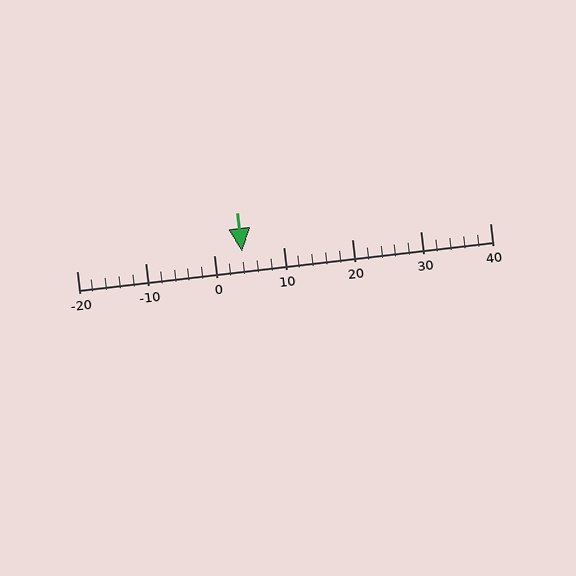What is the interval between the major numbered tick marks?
The major tick marks are spaced 10 units apart.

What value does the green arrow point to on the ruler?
The green arrow points to approximately 4.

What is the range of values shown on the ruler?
The ruler shows values from -20 to 40.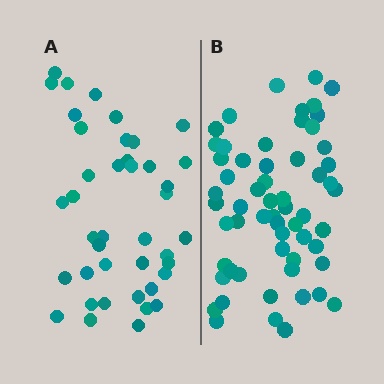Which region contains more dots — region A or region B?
Region B (the right region) has more dots.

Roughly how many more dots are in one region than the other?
Region B has approximately 20 more dots than region A.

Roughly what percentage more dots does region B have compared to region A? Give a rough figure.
About 45% more.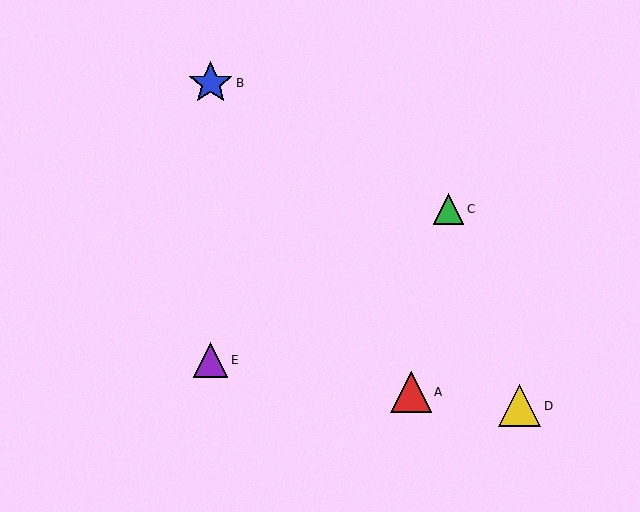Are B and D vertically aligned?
No, B is at x≈211 and D is at x≈519.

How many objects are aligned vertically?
2 objects (B, E) are aligned vertically.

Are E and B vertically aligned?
Yes, both are at x≈211.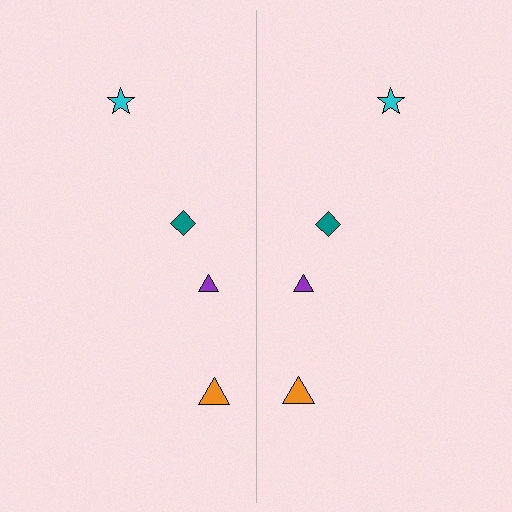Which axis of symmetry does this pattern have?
The pattern has a vertical axis of symmetry running through the center of the image.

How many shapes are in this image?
There are 8 shapes in this image.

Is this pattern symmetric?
Yes, this pattern has bilateral (reflection) symmetry.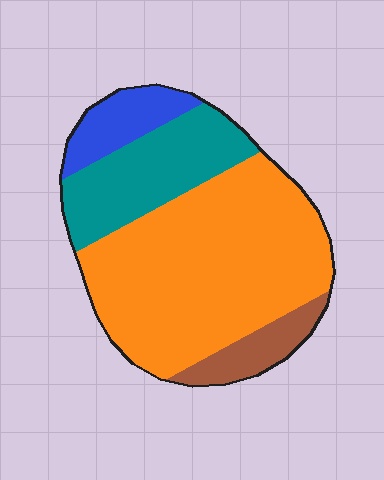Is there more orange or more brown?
Orange.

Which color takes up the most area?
Orange, at roughly 60%.